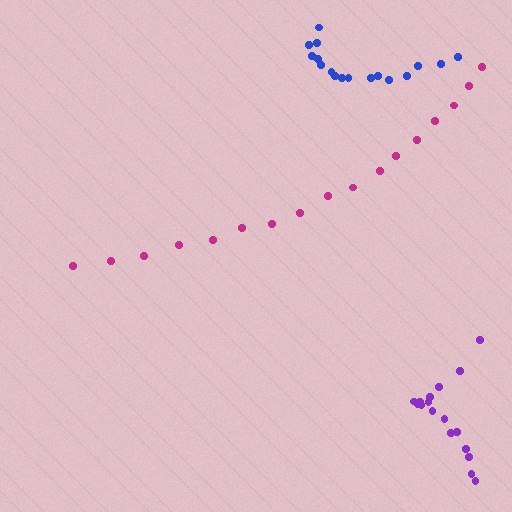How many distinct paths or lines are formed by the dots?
There are 3 distinct paths.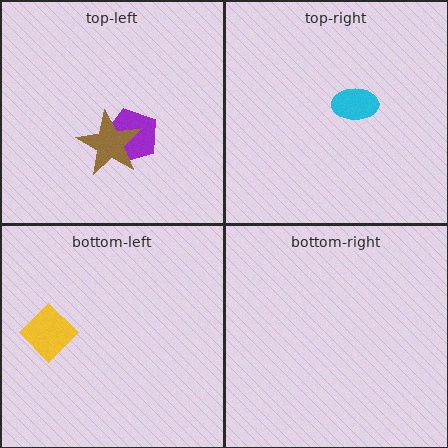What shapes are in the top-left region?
The purple pentagon, the brown star.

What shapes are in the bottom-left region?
The yellow diamond.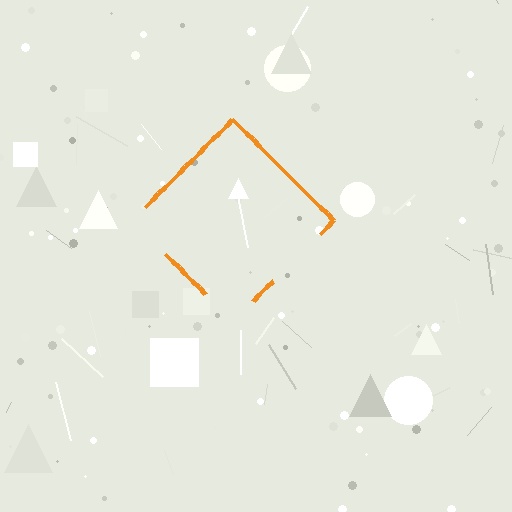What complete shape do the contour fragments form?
The contour fragments form a diamond.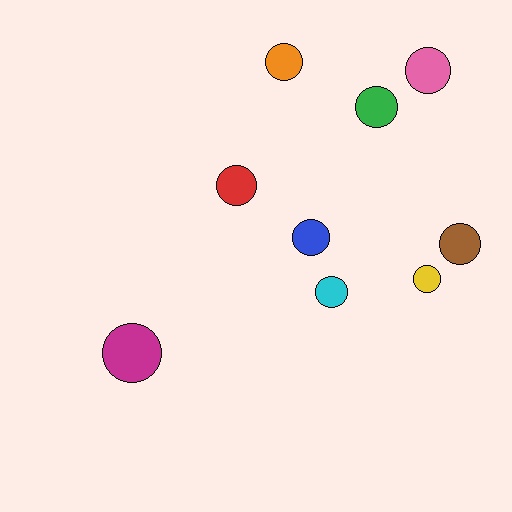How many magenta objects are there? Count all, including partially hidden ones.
There is 1 magenta object.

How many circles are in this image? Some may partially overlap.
There are 9 circles.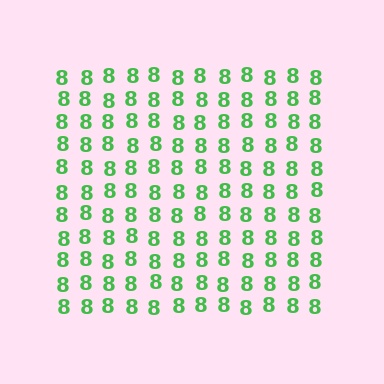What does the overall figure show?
The overall figure shows a square.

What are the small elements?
The small elements are digit 8's.